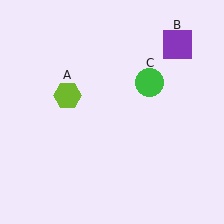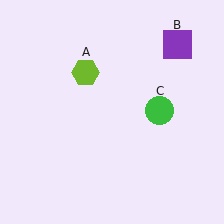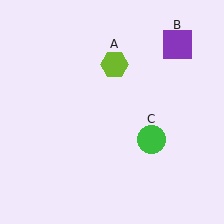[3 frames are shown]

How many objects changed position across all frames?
2 objects changed position: lime hexagon (object A), green circle (object C).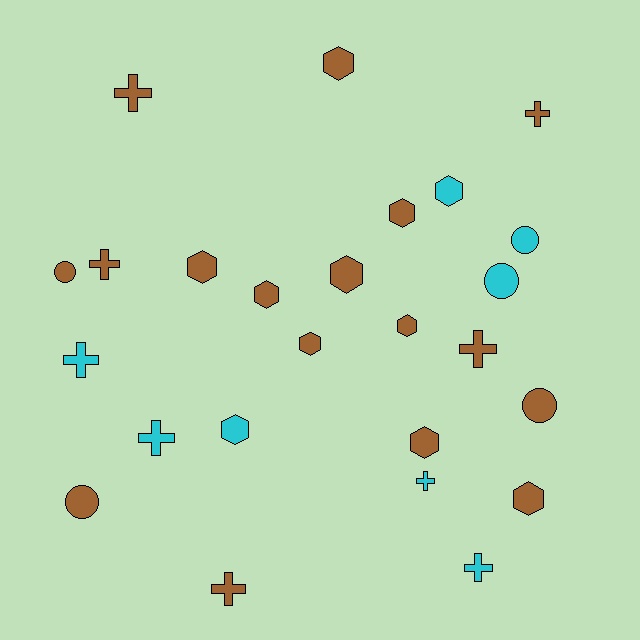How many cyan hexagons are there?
There are 2 cyan hexagons.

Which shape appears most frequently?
Hexagon, with 11 objects.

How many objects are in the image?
There are 25 objects.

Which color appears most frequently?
Brown, with 17 objects.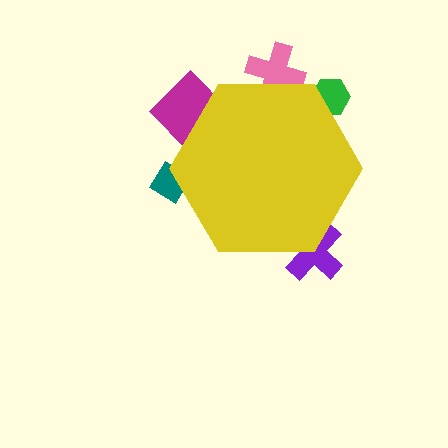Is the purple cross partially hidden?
Yes, the purple cross is partially hidden behind the yellow hexagon.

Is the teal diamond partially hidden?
Yes, the teal diamond is partially hidden behind the yellow hexagon.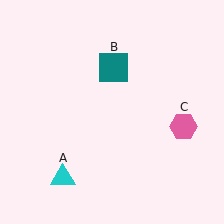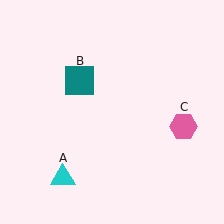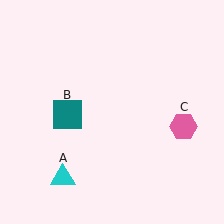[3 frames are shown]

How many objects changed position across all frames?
1 object changed position: teal square (object B).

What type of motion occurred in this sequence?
The teal square (object B) rotated counterclockwise around the center of the scene.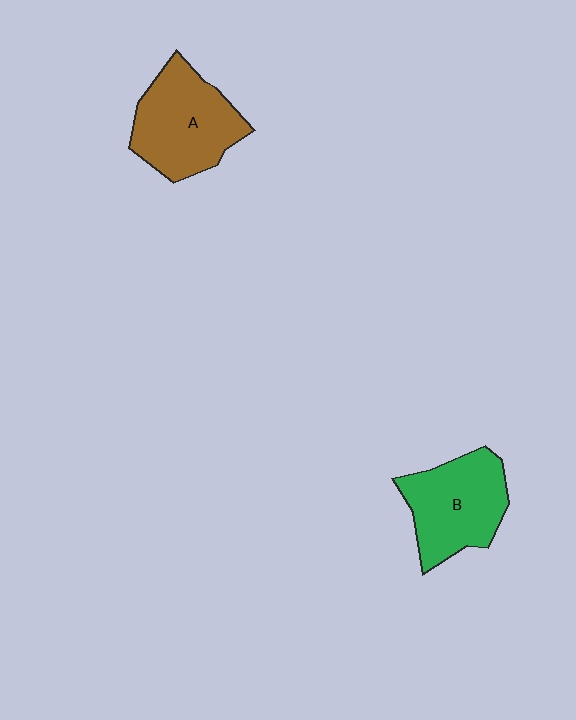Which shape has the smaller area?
Shape B (green).